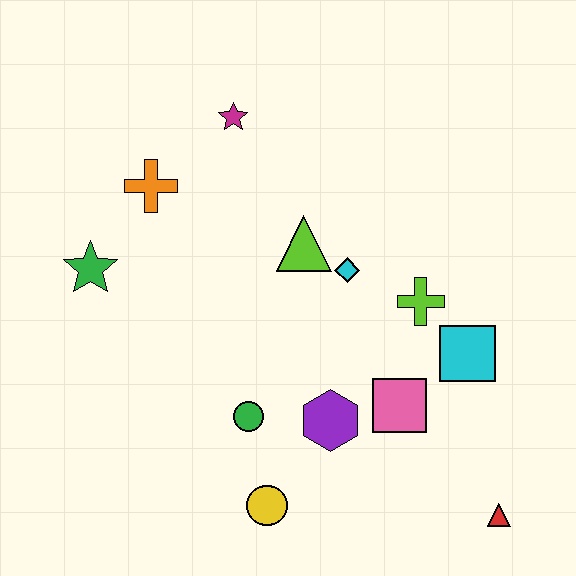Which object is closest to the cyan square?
The lime cross is closest to the cyan square.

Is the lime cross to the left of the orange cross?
No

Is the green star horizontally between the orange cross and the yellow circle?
No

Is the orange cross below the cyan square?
No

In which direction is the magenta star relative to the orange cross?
The magenta star is to the right of the orange cross.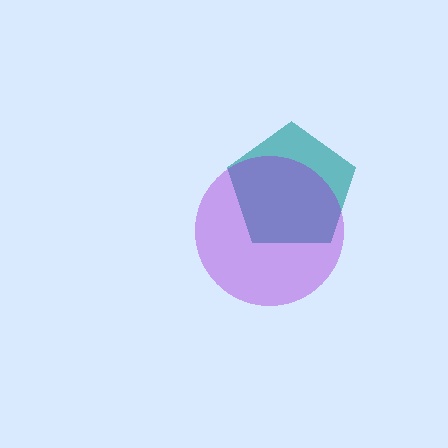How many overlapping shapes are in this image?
There are 2 overlapping shapes in the image.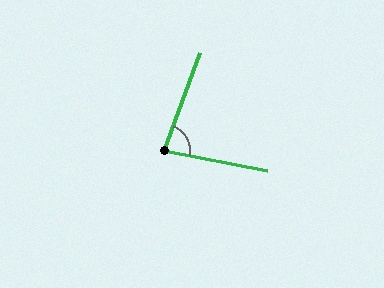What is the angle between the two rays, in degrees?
Approximately 81 degrees.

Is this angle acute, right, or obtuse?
It is acute.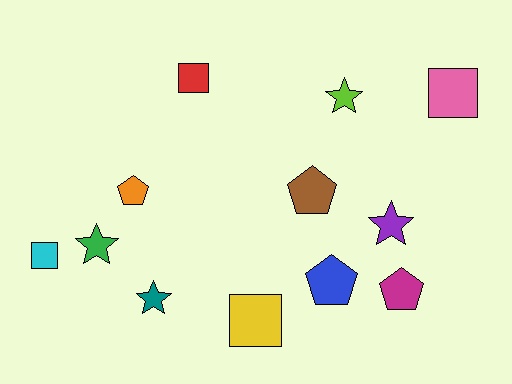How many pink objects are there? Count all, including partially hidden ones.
There is 1 pink object.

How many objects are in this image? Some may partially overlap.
There are 12 objects.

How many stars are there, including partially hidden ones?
There are 4 stars.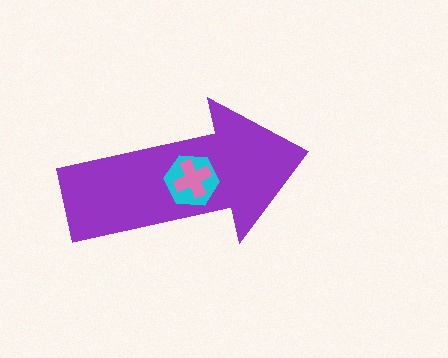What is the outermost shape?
The purple arrow.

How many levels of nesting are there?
3.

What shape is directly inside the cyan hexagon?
The pink cross.